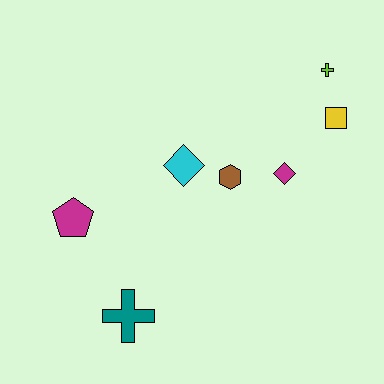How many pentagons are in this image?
There is 1 pentagon.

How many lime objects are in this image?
There is 1 lime object.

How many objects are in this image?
There are 7 objects.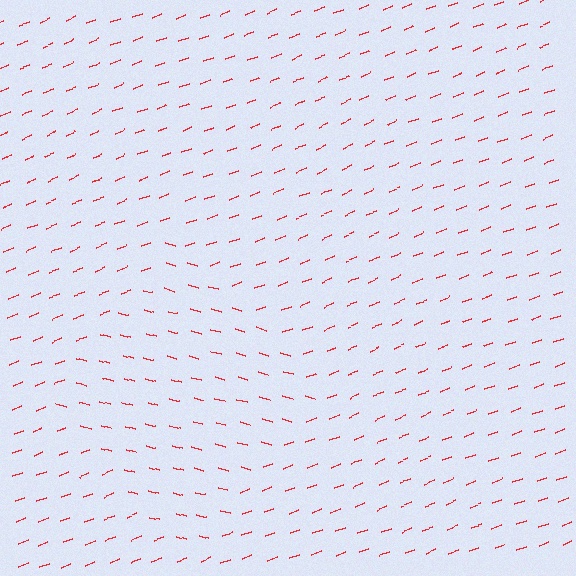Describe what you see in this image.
The image is filled with small red line segments. A diamond region in the image has lines oriented differently from the surrounding lines, creating a visible texture boundary.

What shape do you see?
I see a diamond.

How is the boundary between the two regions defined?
The boundary is defined purely by a change in line orientation (approximately 37 degrees difference). All lines are the same color and thickness.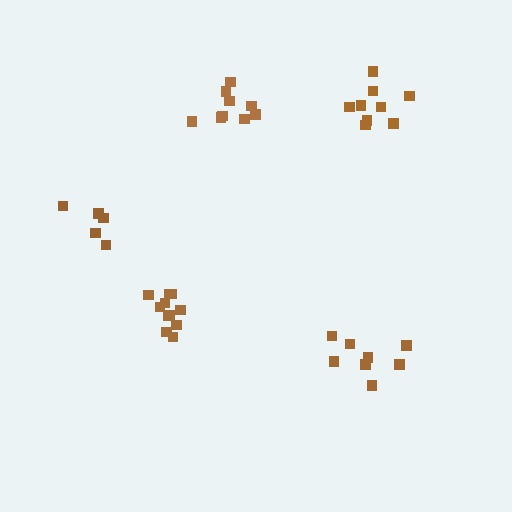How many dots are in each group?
Group 1: 8 dots, Group 2: 11 dots, Group 3: 9 dots, Group 4: 9 dots, Group 5: 5 dots (42 total).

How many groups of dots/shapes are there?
There are 5 groups.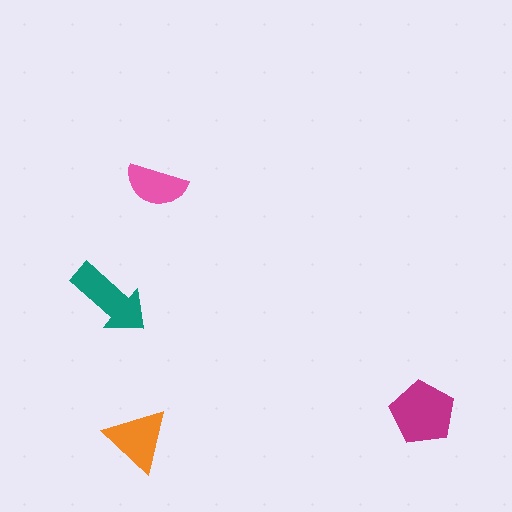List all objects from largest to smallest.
The magenta pentagon, the teal arrow, the orange triangle, the pink semicircle.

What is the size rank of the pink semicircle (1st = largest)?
4th.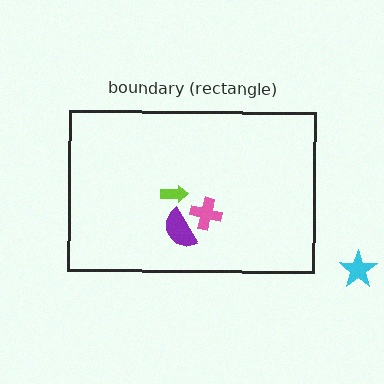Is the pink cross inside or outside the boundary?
Inside.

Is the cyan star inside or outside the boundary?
Outside.